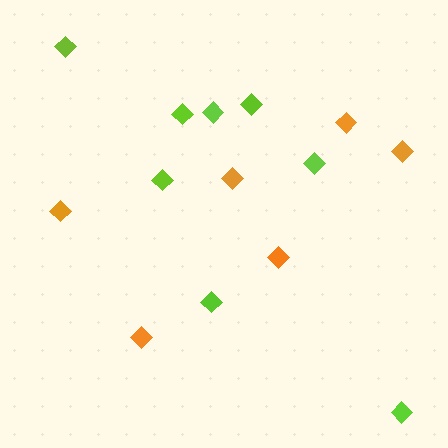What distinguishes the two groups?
There are 2 groups: one group of orange diamonds (6) and one group of lime diamonds (8).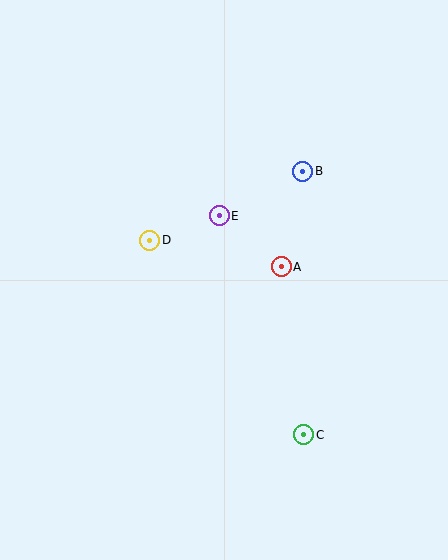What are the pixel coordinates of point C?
Point C is at (304, 435).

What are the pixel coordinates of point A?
Point A is at (281, 267).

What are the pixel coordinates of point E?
Point E is at (219, 216).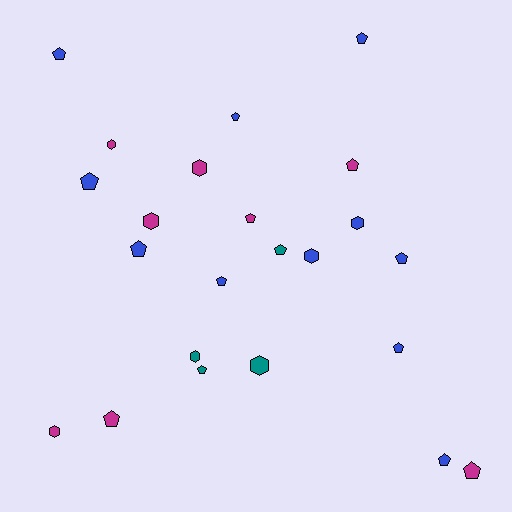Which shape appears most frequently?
Pentagon, with 15 objects.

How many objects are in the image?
There are 23 objects.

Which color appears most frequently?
Blue, with 11 objects.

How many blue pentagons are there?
There are 9 blue pentagons.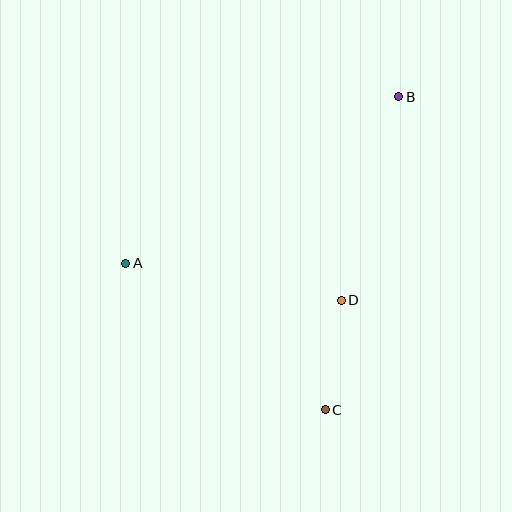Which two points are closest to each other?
Points C and D are closest to each other.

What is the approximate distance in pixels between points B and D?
The distance between B and D is approximately 212 pixels.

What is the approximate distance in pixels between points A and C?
The distance between A and C is approximately 247 pixels.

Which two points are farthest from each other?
Points B and C are farthest from each other.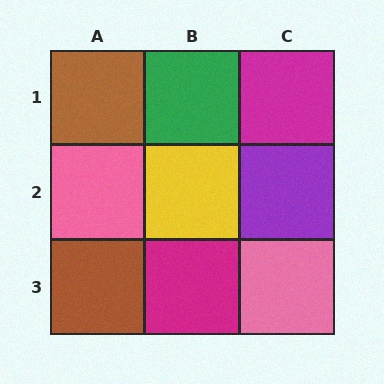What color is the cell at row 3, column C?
Pink.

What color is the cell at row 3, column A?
Brown.